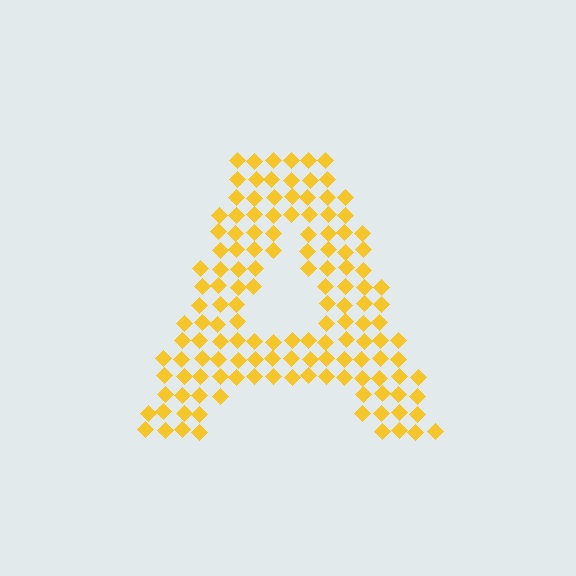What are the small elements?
The small elements are diamonds.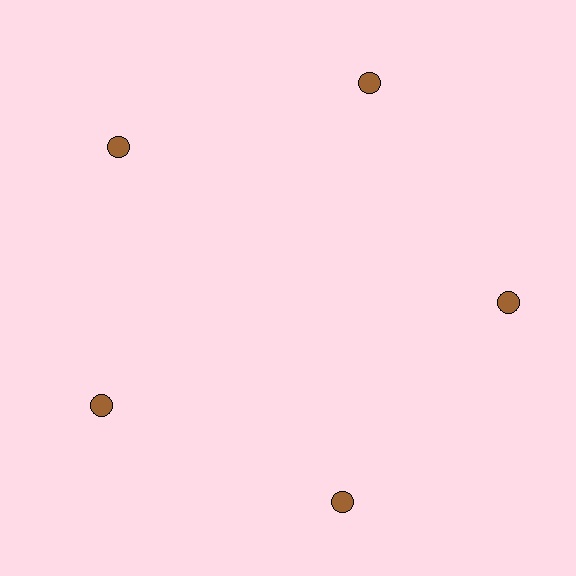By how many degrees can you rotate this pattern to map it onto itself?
The pattern maps onto itself every 72 degrees of rotation.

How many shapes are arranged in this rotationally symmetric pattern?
There are 5 shapes, arranged in 5 groups of 1.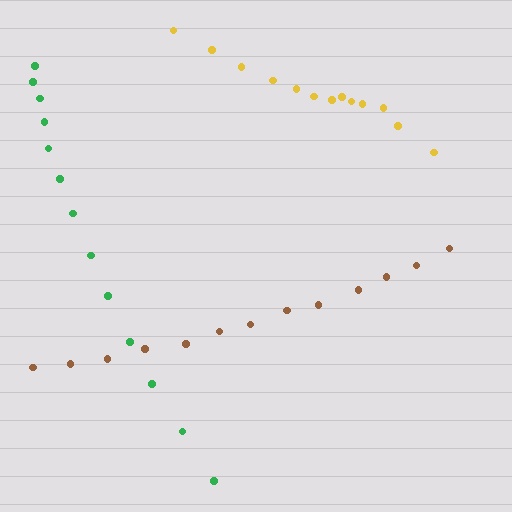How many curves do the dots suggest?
There are 3 distinct paths.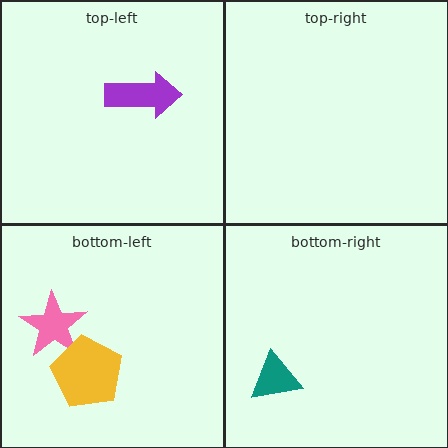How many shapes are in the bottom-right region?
1.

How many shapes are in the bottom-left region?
2.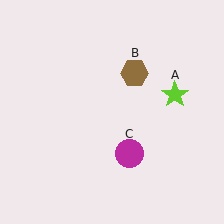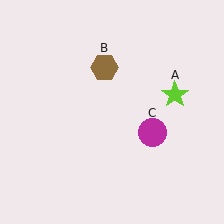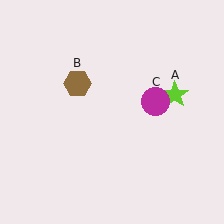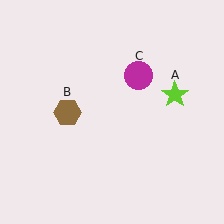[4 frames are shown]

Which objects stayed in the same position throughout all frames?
Lime star (object A) remained stationary.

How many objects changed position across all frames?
2 objects changed position: brown hexagon (object B), magenta circle (object C).